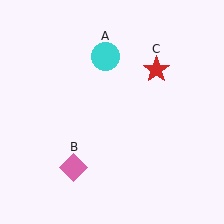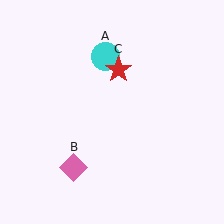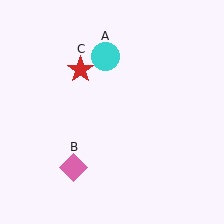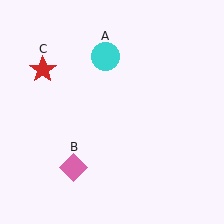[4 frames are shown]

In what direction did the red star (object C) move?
The red star (object C) moved left.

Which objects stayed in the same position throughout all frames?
Cyan circle (object A) and pink diamond (object B) remained stationary.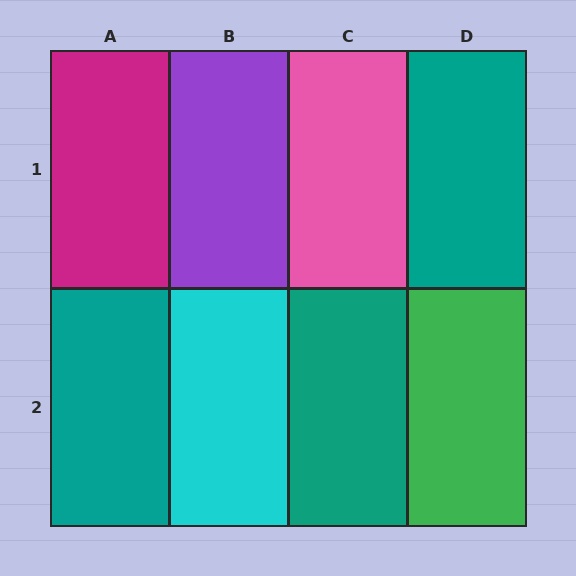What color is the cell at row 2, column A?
Teal.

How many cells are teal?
3 cells are teal.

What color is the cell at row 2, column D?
Green.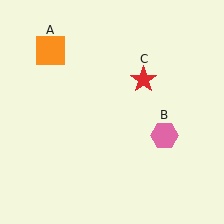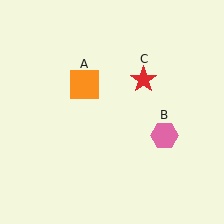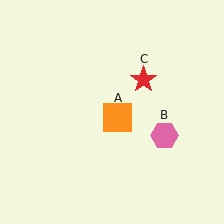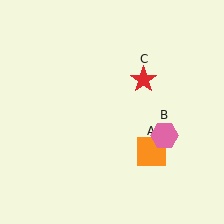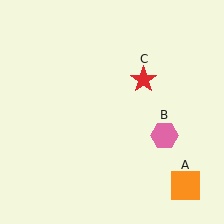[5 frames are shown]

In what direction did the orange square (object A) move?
The orange square (object A) moved down and to the right.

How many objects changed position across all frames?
1 object changed position: orange square (object A).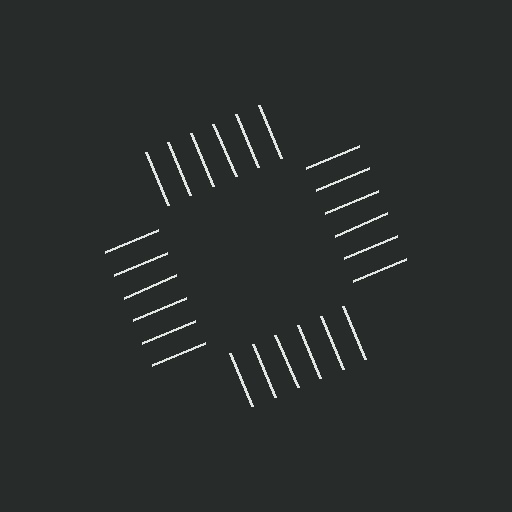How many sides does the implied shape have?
4 sides — the line-ends trace a square.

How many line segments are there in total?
24 — 6 along each of the 4 edges.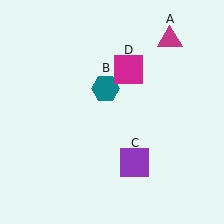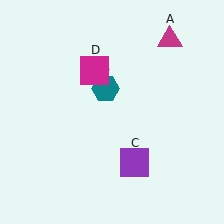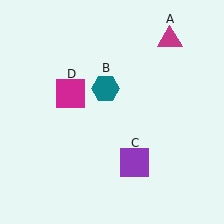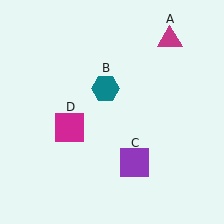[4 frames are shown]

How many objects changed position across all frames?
1 object changed position: magenta square (object D).